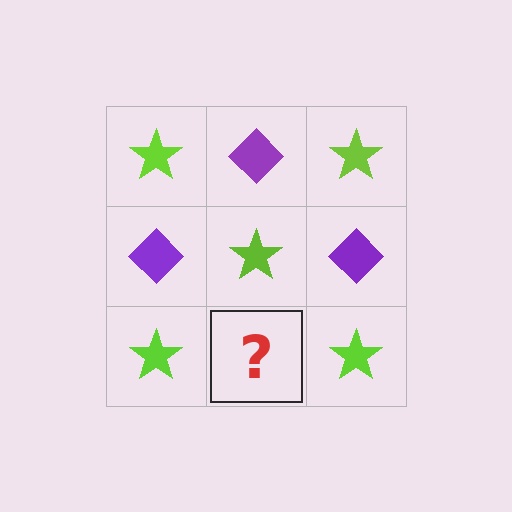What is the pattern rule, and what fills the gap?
The rule is that it alternates lime star and purple diamond in a checkerboard pattern. The gap should be filled with a purple diamond.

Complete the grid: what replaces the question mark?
The question mark should be replaced with a purple diamond.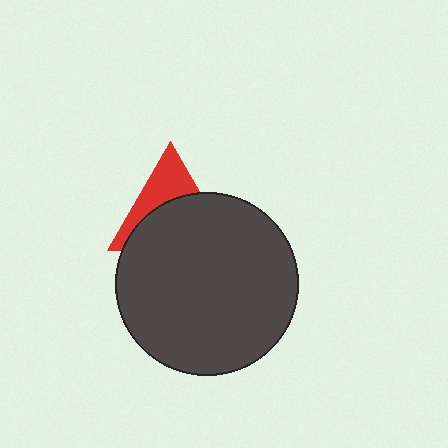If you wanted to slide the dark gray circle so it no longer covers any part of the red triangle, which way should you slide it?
Slide it down — that is the most direct way to separate the two shapes.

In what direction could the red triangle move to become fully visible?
The red triangle could move up. That would shift it out from behind the dark gray circle entirely.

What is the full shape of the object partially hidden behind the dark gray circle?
The partially hidden object is a red triangle.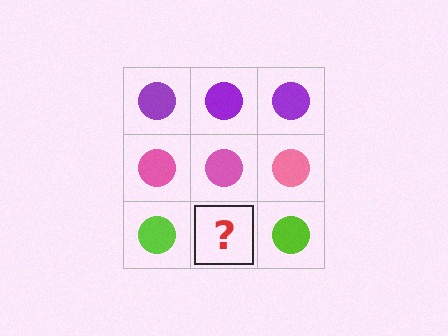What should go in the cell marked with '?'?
The missing cell should contain a lime circle.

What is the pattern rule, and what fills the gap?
The rule is that each row has a consistent color. The gap should be filled with a lime circle.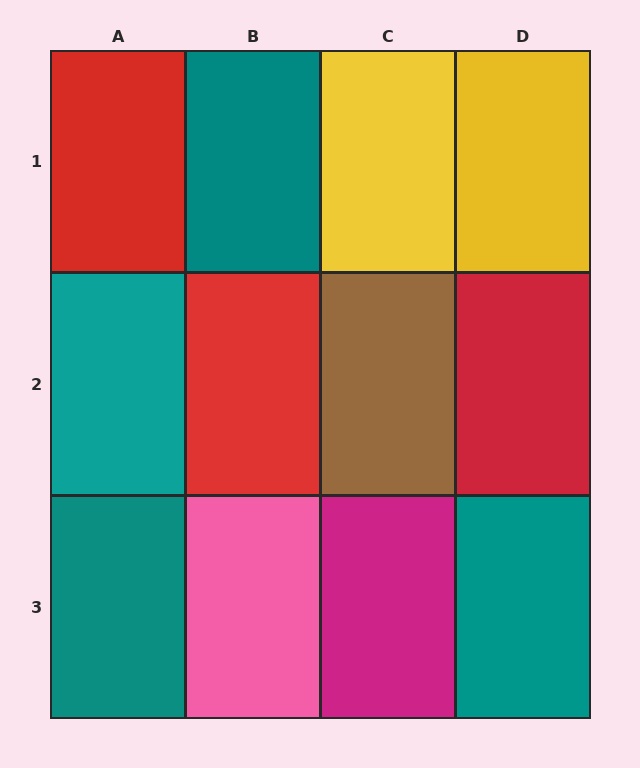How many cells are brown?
1 cell is brown.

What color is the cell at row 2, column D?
Red.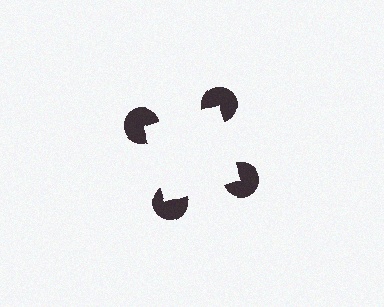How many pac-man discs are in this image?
There are 4 — one at each vertex of the illusory square.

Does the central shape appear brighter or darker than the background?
It typically appears slightly brighter than the background, even though no actual brightness change is drawn.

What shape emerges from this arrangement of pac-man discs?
An illusory square — its edges are inferred from the aligned wedge cuts in the pac-man discs, not physically drawn.